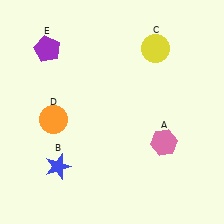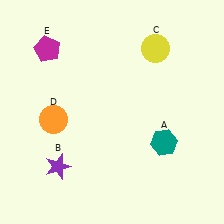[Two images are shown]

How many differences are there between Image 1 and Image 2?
There are 3 differences between the two images.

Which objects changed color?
A changed from pink to teal. B changed from blue to purple. E changed from purple to magenta.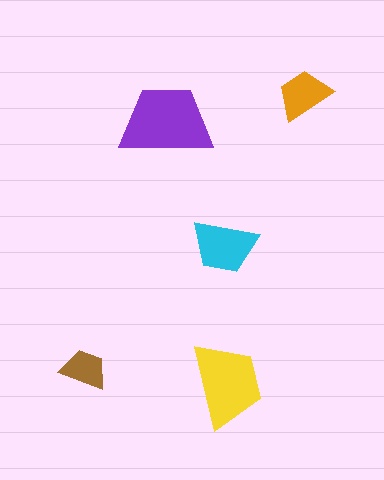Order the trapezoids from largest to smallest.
the purple one, the yellow one, the cyan one, the orange one, the brown one.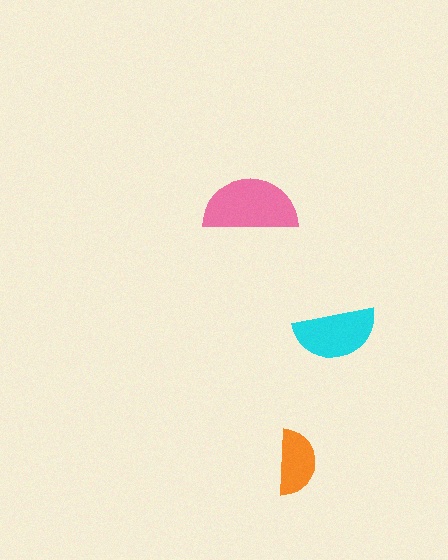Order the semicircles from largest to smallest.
the pink one, the cyan one, the orange one.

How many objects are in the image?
There are 3 objects in the image.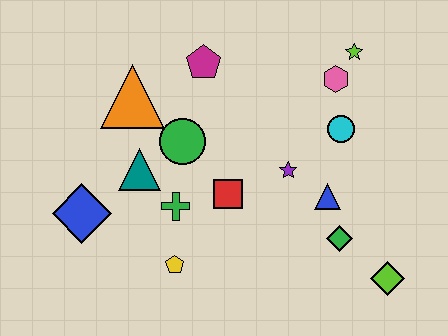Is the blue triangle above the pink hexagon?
No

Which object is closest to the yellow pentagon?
The green cross is closest to the yellow pentagon.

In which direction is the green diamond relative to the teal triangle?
The green diamond is to the right of the teal triangle.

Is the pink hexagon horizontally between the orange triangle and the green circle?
No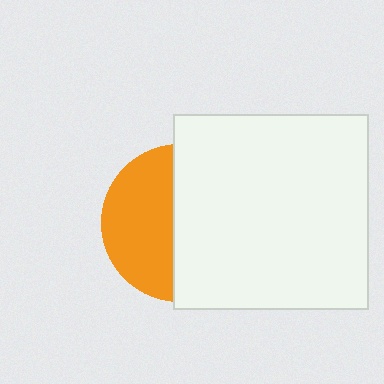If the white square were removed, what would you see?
You would see the complete orange circle.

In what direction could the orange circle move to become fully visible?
The orange circle could move left. That would shift it out from behind the white square entirely.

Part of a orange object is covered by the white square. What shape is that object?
It is a circle.